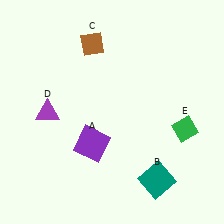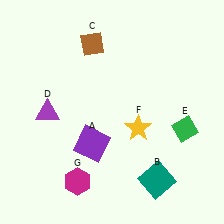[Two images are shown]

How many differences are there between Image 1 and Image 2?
There are 2 differences between the two images.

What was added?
A yellow star (F), a magenta hexagon (G) were added in Image 2.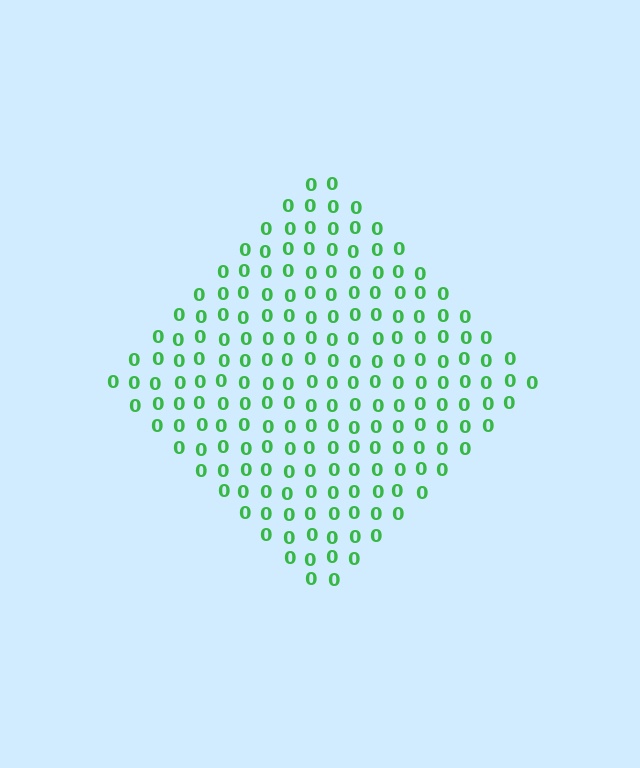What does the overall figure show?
The overall figure shows a diamond.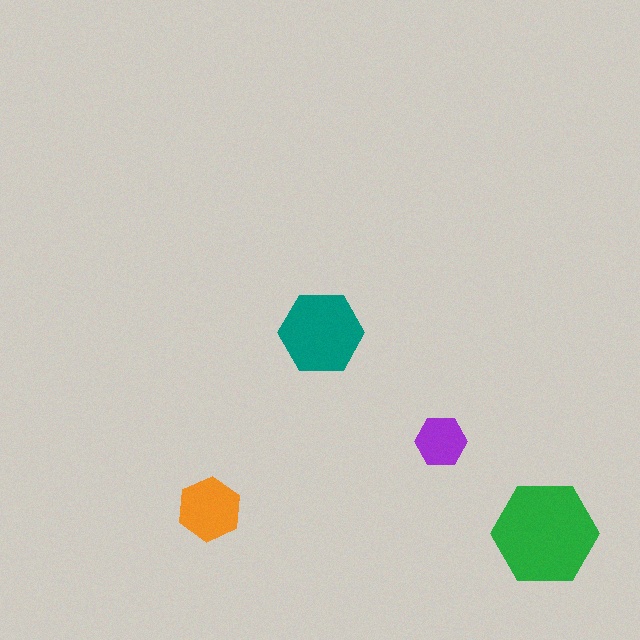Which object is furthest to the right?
The green hexagon is rightmost.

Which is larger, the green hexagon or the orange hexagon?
The green one.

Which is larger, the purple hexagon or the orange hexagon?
The orange one.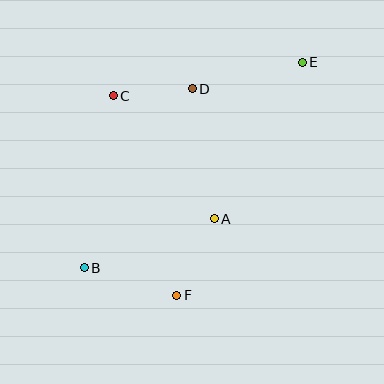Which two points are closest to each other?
Points C and D are closest to each other.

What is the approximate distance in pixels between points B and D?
The distance between B and D is approximately 209 pixels.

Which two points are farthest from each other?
Points B and E are farthest from each other.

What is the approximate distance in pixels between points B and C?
The distance between B and C is approximately 174 pixels.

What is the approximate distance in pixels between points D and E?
The distance between D and E is approximately 113 pixels.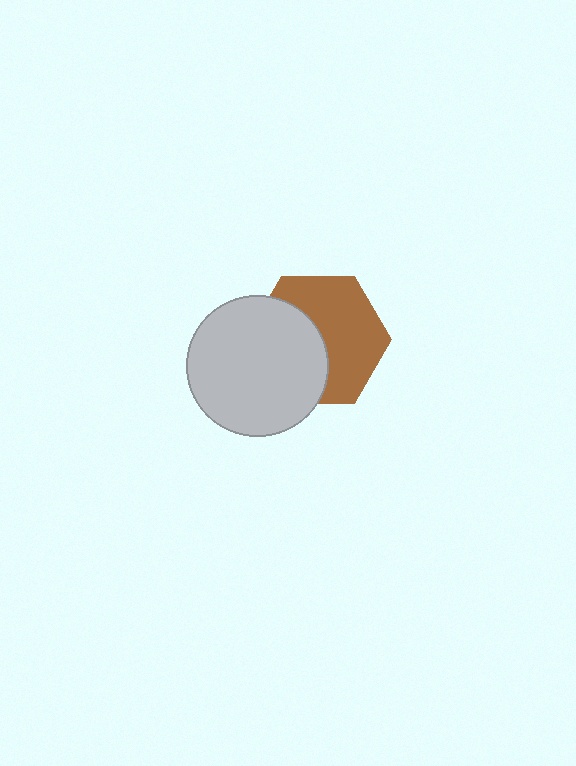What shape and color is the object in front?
The object in front is a light gray circle.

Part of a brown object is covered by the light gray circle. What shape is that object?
It is a hexagon.